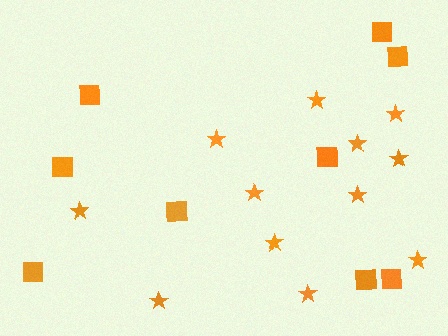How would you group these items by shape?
There are 2 groups: one group of squares (9) and one group of stars (12).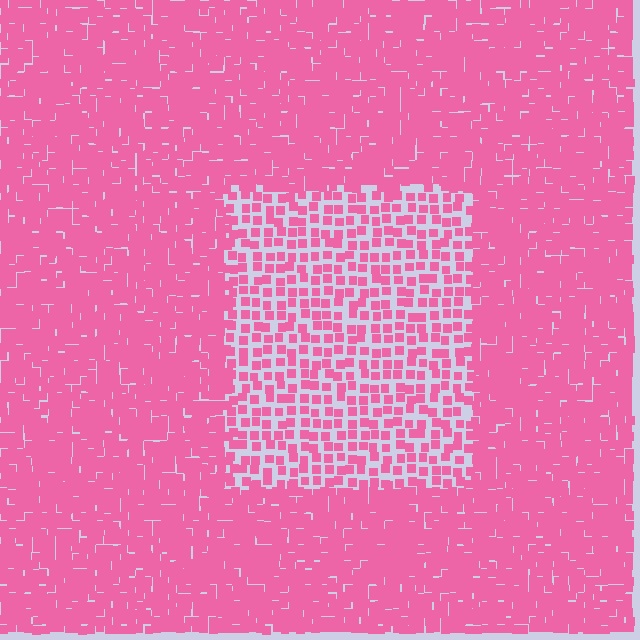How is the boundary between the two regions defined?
The boundary is defined by a change in element density (approximately 2.2x ratio). All elements are the same color, size, and shape.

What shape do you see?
I see a rectangle.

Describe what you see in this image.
The image contains small pink elements arranged at two different densities. A rectangle-shaped region is visible where the elements are less densely packed than the surrounding area.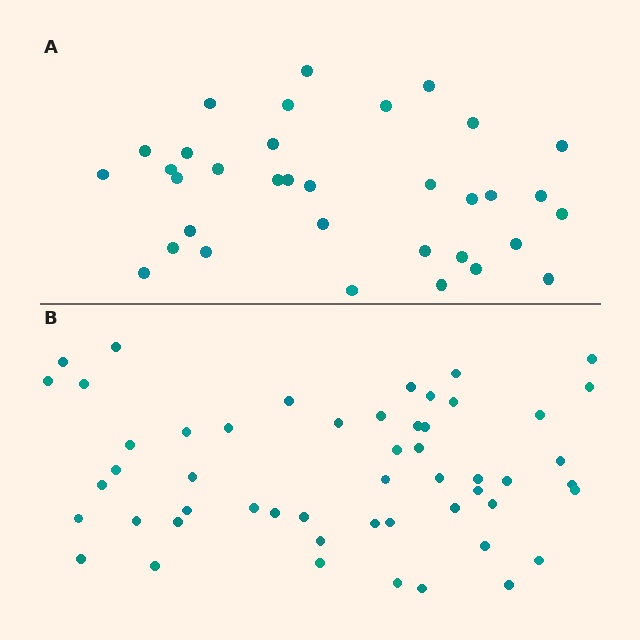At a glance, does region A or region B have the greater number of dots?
Region B (the bottom region) has more dots.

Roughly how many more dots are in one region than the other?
Region B has approximately 20 more dots than region A.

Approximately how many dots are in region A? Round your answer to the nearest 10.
About 30 dots. (The exact count is 34, which rounds to 30.)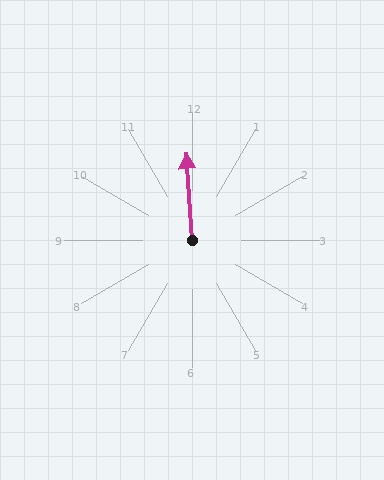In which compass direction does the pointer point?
North.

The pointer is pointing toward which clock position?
Roughly 12 o'clock.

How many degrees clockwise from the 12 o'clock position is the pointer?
Approximately 356 degrees.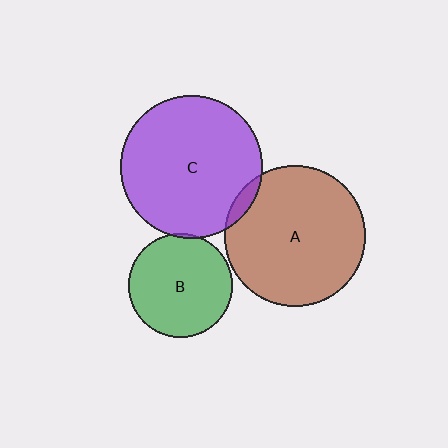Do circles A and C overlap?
Yes.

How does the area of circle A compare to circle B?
Approximately 1.8 times.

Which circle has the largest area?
Circle C (purple).